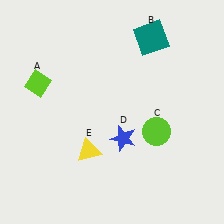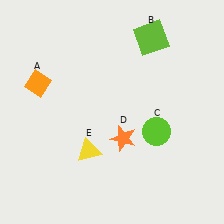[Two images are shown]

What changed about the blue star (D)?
In Image 1, D is blue. In Image 2, it changed to orange.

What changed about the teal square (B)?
In Image 1, B is teal. In Image 2, it changed to lime.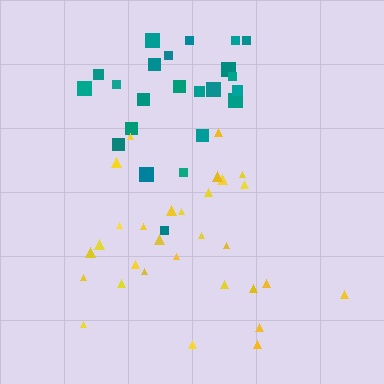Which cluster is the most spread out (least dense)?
Yellow.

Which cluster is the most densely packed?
Teal.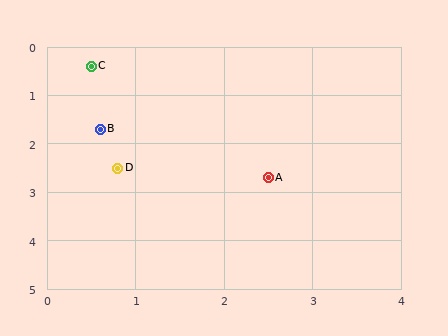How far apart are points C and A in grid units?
Points C and A are about 3.0 grid units apart.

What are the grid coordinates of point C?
Point C is at approximately (0.5, 0.4).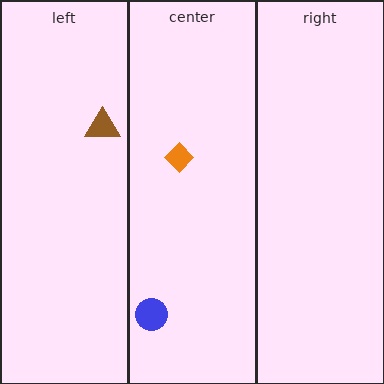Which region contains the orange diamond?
The center region.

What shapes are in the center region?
The orange diamond, the blue circle.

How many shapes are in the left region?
1.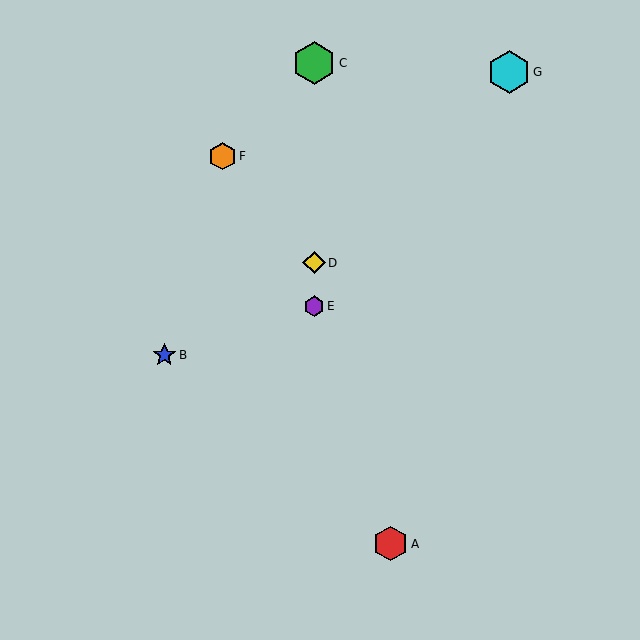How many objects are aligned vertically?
3 objects (C, D, E) are aligned vertically.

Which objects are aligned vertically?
Objects C, D, E are aligned vertically.